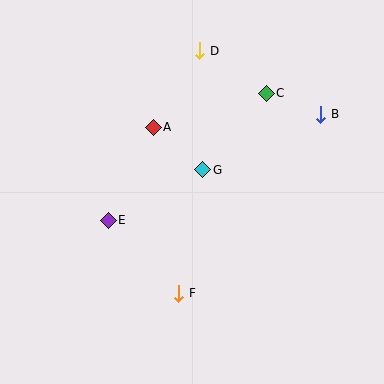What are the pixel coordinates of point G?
Point G is at (202, 170).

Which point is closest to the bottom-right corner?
Point F is closest to the bottom-right corner.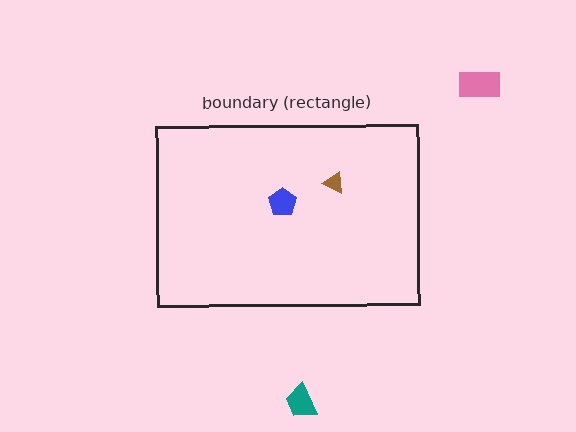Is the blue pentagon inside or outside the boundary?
Inside.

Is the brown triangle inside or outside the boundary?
Inside.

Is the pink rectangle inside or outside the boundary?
Outside.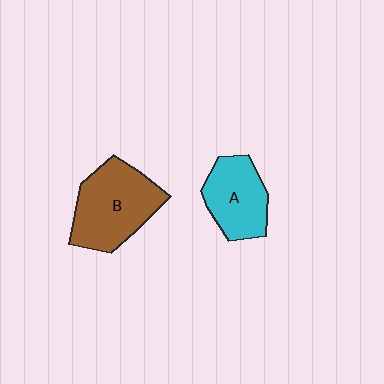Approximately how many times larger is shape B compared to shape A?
Approximately 1.4 times.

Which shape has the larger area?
Shape B (brown).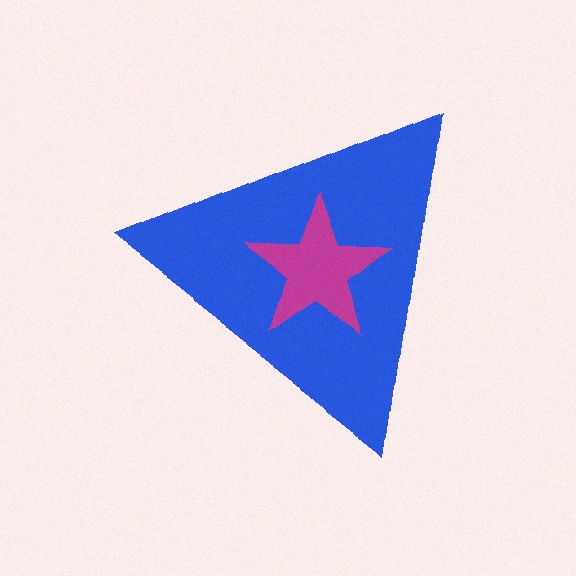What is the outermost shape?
The blue triangle.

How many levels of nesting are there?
2.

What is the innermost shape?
The magenta star.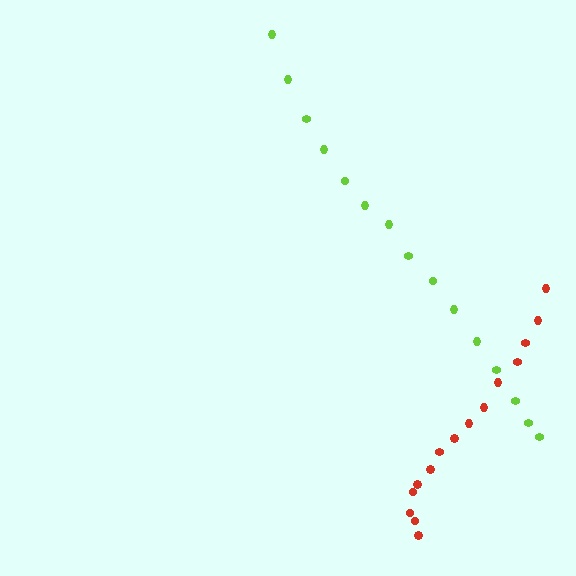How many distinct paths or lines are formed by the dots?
There are 2 distinct paths.